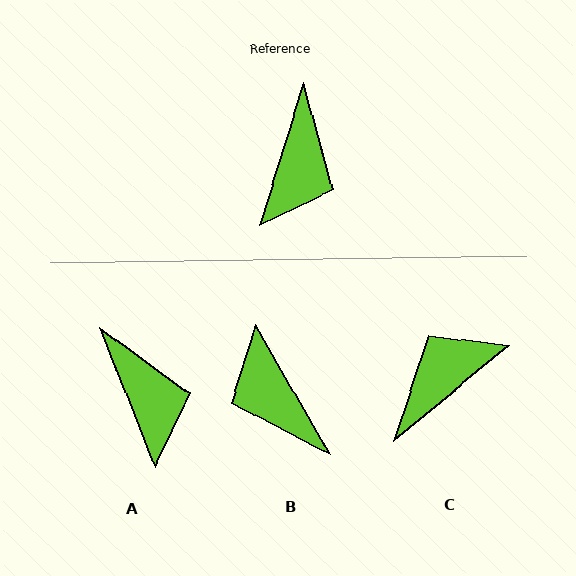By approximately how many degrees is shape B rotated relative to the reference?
Approximately 132 degrees clockwise.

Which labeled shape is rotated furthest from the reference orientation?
C, about 147 degrees away.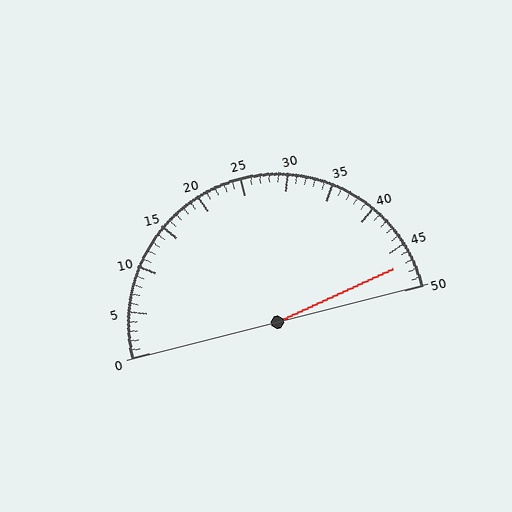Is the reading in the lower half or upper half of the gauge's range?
The reading is in the upper half of the range (0 to 50).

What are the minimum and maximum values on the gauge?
The gauge ranges from 0 to 50.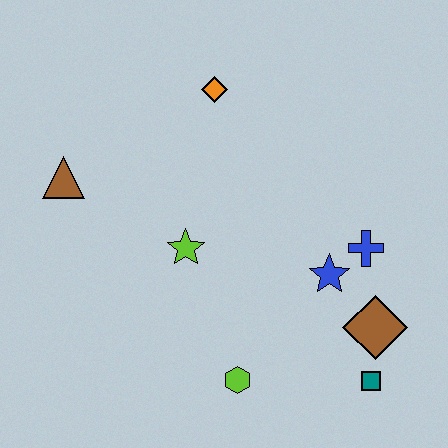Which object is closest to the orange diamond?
The lime star is closest to the orange diamond.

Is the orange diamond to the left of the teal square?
Yes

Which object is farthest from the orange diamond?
The teal square is farthest from the orange diamond.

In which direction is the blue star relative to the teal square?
The blue star is above the teal square.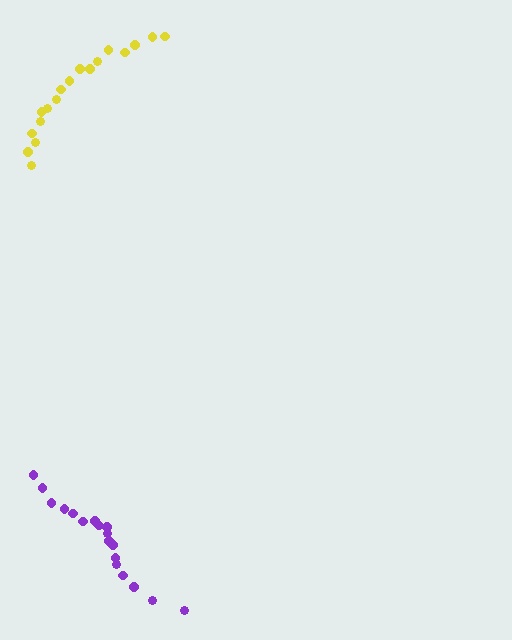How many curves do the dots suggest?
There are 2 distinct paths.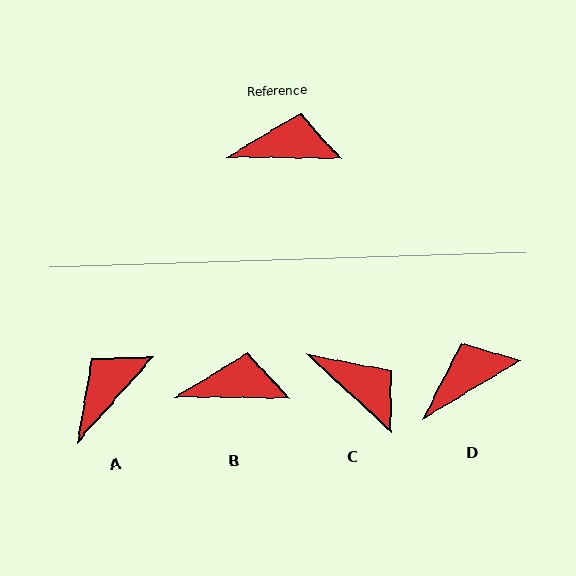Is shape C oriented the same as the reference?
No, it is off by about 42 degrees.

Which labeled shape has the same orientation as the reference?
B.